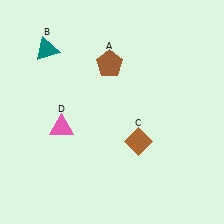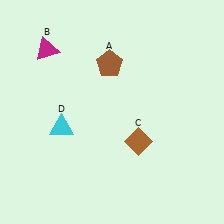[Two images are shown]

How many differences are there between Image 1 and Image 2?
There are 2 differences between the two images.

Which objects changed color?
B changed from teal to magenta. D changed from pink to cyan.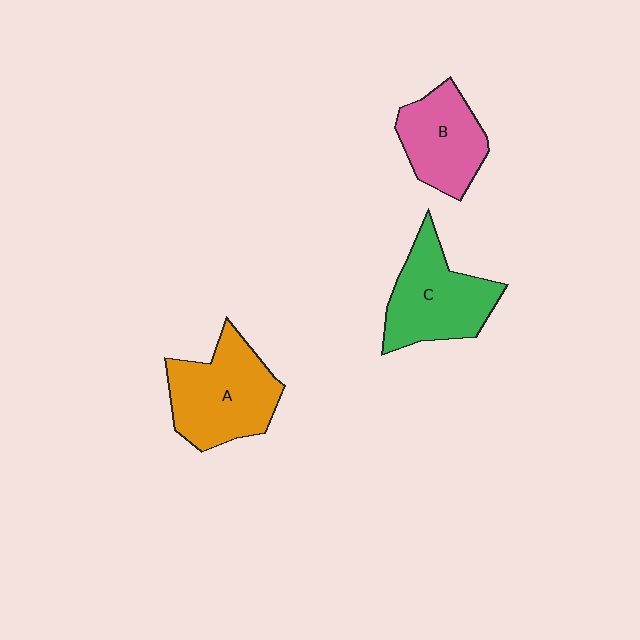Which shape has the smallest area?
Shape B (pink).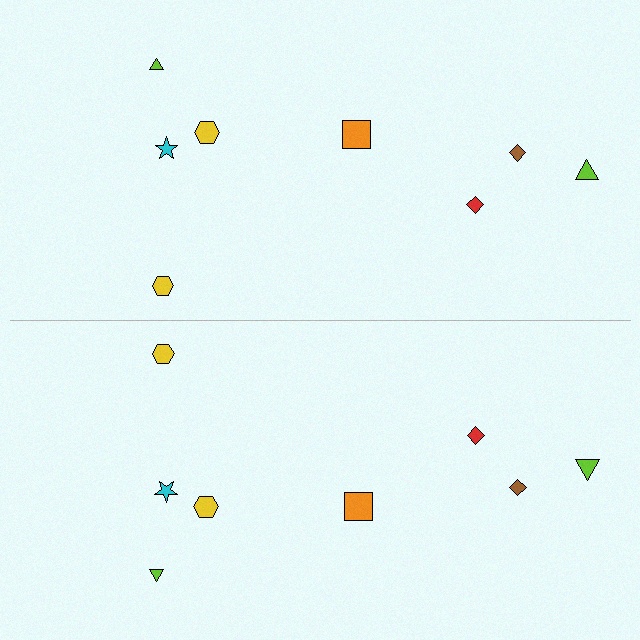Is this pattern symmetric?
Yes, this pattern has bilateral (reflection) symmetry.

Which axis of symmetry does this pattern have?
The pattern has a horizontal axis of symmetry running through the center of the image.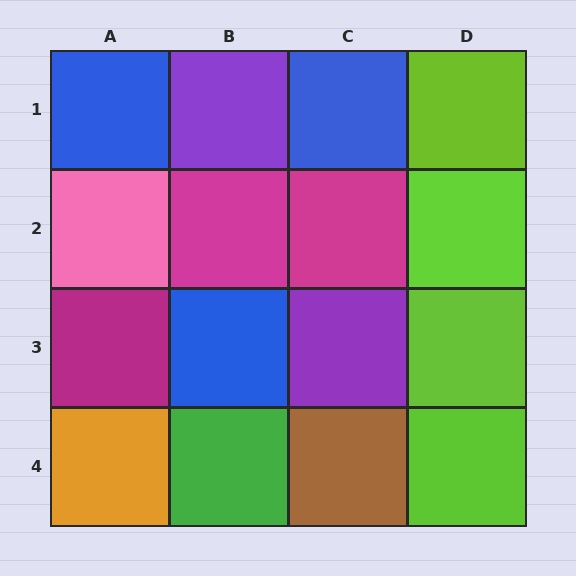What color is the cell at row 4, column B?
Green.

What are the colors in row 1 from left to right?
Blue, purple, blue, lime.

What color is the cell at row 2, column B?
Magenta.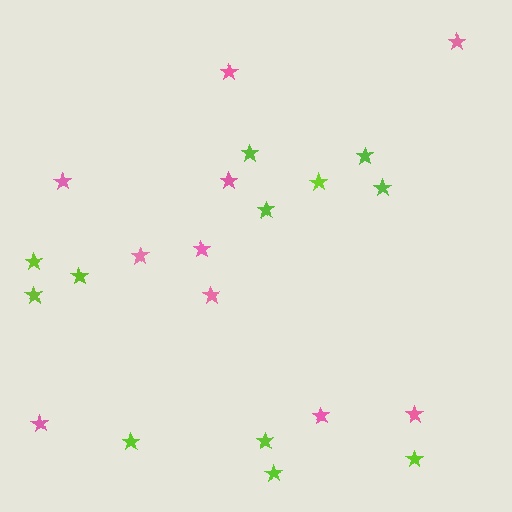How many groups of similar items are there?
There are 2 groups: one group of lime stars (12) and one group of pink stars (10).